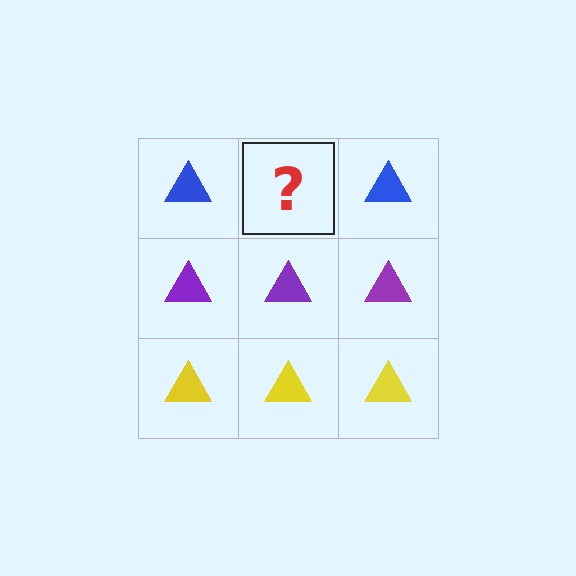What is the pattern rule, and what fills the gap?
The rule is that each row has a consistent color. The gap should be filled with a blue triangle.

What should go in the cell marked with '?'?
The missing cell should contain a blue triangle.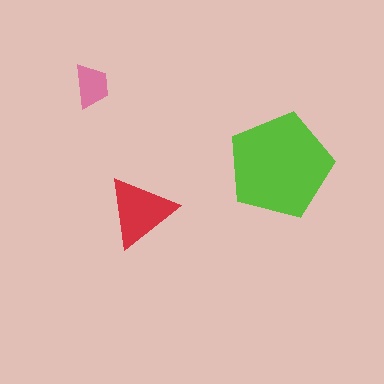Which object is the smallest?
The pink trapezoid.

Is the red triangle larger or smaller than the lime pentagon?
Smaller.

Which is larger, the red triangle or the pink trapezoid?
The red triangle.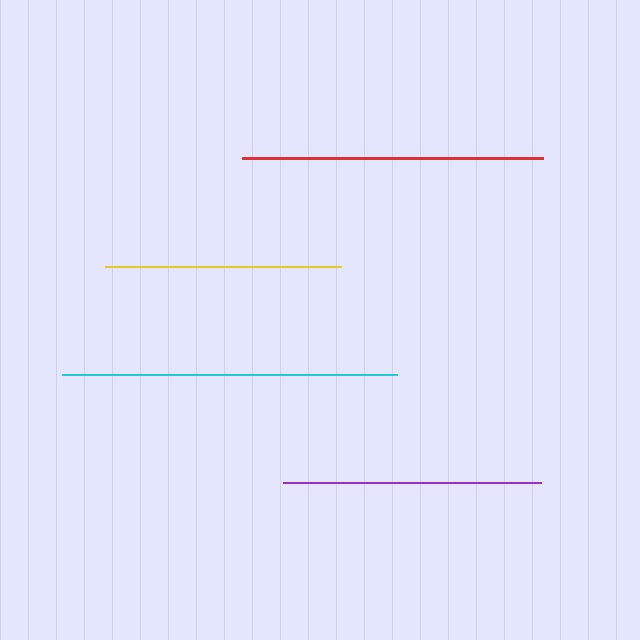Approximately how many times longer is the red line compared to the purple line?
The red line is approximately 1.2 times the length of the purple line.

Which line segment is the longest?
The cyan line is the longest at approximately 335 pixels.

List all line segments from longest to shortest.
From longest to shortest: cyan, red, purple, yellow.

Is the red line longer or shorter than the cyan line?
The cyan line is longer than the red line.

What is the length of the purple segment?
The purple segment is approximately 258 pixels long.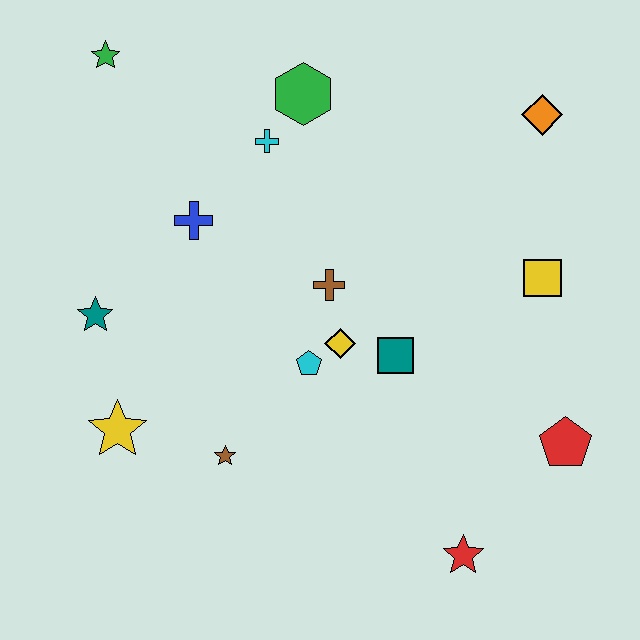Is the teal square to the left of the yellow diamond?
No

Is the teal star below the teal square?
No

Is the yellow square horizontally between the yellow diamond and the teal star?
No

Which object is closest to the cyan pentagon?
The yellow diamond is closest to the cyan pentagon.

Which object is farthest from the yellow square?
The green star is farthest from the yellow square.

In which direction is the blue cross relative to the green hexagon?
The blue cross is below the green hexagon.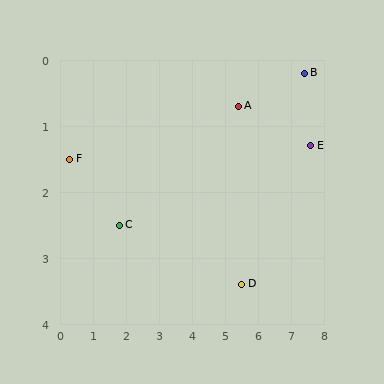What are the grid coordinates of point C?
Point C is at approximately (1.8, 2.5).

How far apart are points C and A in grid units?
Points C and A are about 4.0 grid units apart.